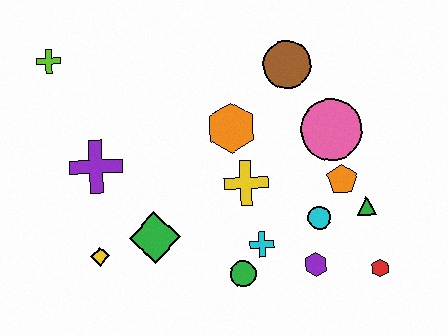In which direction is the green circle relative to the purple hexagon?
The green circle is to the left of the purple hexagon.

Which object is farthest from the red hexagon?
The lime cross is farthest from the red hexagon.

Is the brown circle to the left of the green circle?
No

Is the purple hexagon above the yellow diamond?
No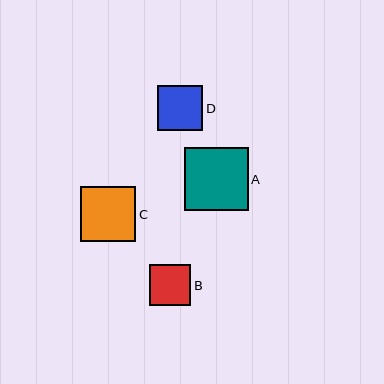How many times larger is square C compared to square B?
Square C is approximately 1.3 times the size of square B.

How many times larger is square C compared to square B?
Square C is approximately 1.3 times the size of square B.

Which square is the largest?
Square A is the largest with a size of approximately 63 pixels.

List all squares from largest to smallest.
From largest to smallest: A, C, D, B.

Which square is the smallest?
Square B is the smallest with a size of approximately 41 pixels.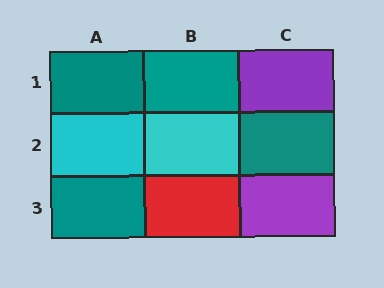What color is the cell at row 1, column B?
Teal.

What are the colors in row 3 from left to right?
Teal, red, purple.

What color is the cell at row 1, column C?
Purple.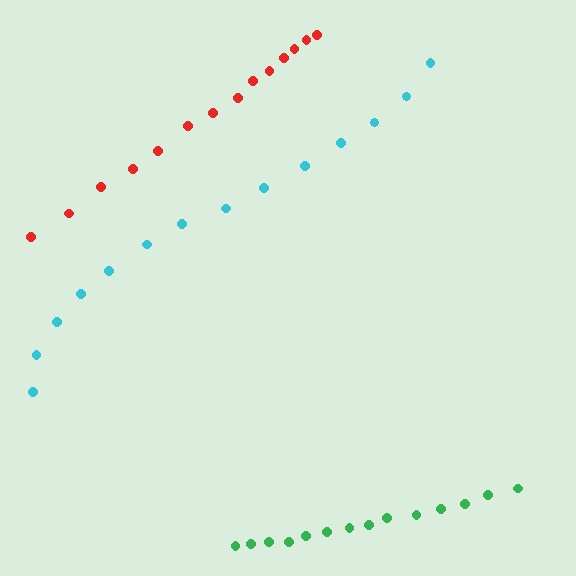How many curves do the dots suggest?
There are 3 distinct paths.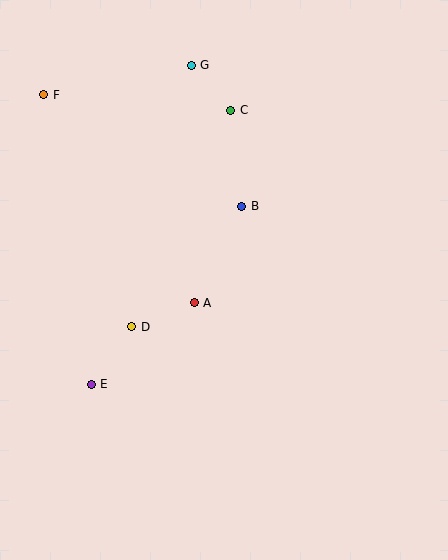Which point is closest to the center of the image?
Point A at (194, 303) is closest to the center.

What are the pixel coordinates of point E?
Point E is at (91, 384).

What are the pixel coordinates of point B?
Point B is at (242, 206).